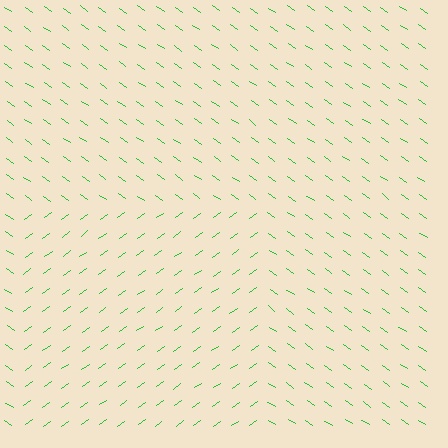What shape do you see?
I see a rectangle.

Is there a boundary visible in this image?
Yes, there is a texture boundary formed by a change in line orientation.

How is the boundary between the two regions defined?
The boundary is defined purely by a change in line orientation (approximately 70 degrees difference). All lines are the same color and thickness.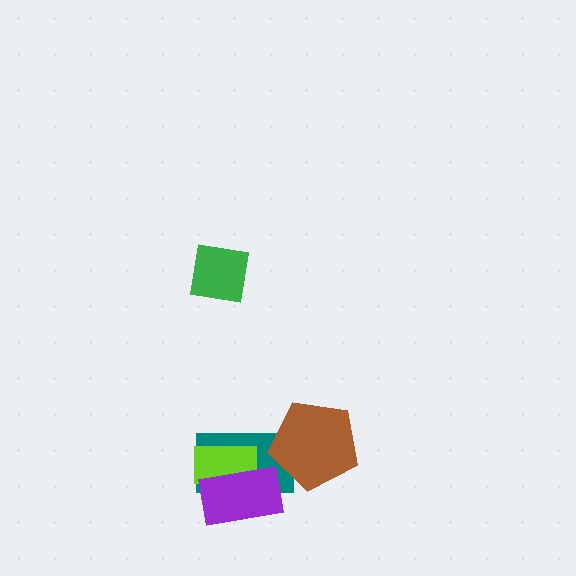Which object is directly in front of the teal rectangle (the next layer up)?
The lime rectangle is directly in front of the teal rectangle.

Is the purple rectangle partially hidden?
No, no other shape covers it.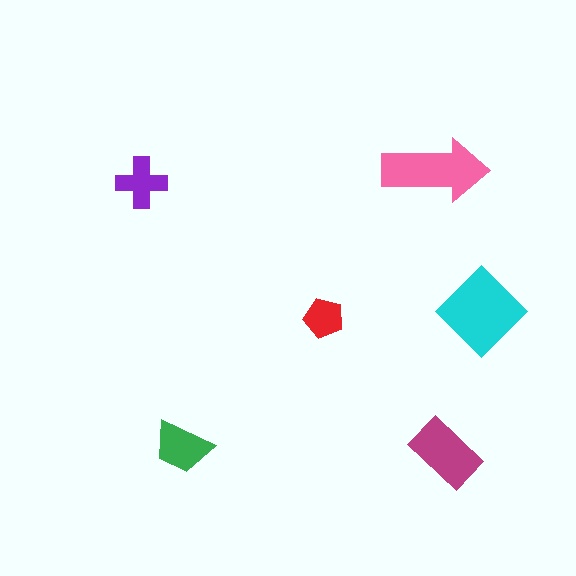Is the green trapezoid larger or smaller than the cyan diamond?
Smaller.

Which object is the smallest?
The red pentagon.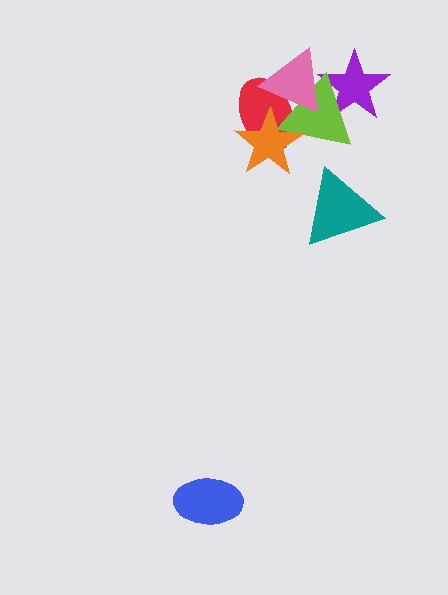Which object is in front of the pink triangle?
The orange star is in front of the pink triangle.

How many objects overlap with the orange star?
3 objects overlap with the orange star.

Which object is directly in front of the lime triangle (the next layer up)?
The pink triangle is directly in front of the lime triangle.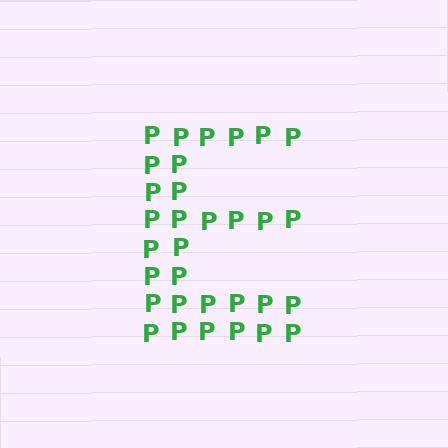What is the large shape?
The large shape is the letter E.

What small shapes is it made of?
It is made of small letter P's.